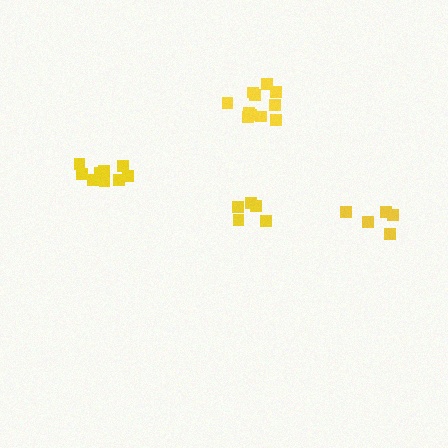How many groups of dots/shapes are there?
There are 4 groups.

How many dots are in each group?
Group 1: 5 dots, Group 2: 10 dots, Group 3: 11 dots, Group 4: 5 dots (31 total).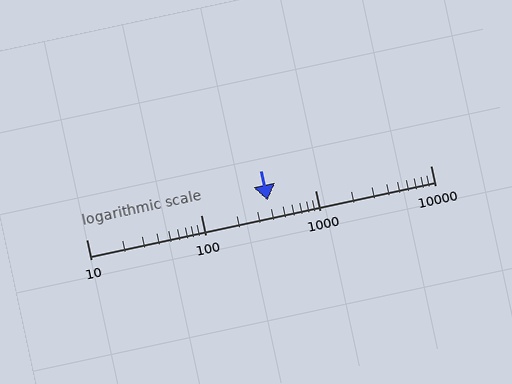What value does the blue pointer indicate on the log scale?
The pointer indicates approximately 380.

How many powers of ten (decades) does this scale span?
The scale spans 3 decades, from 10 to 10000.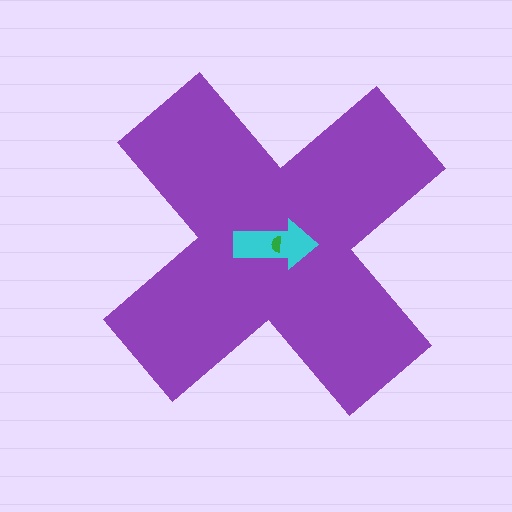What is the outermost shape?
The purple cross.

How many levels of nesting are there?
3.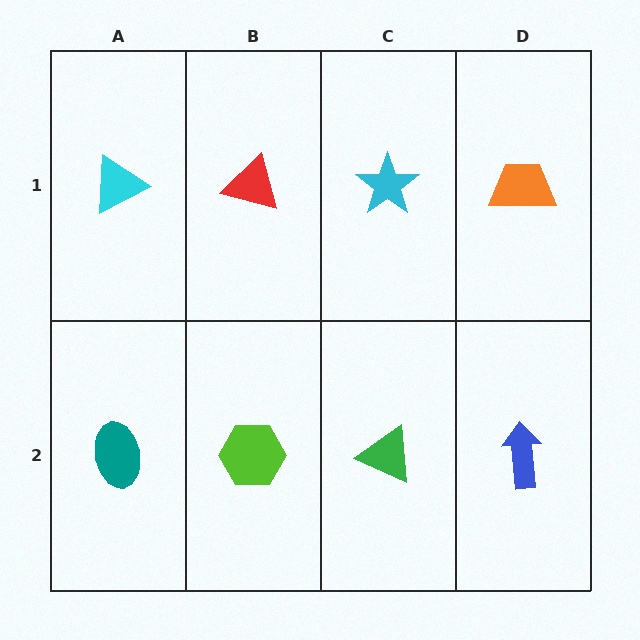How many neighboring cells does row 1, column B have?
3.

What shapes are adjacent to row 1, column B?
A lime hexagon (row 2, column B), a cyan triangle (row 1, column A), a cyan star (row 1, column C).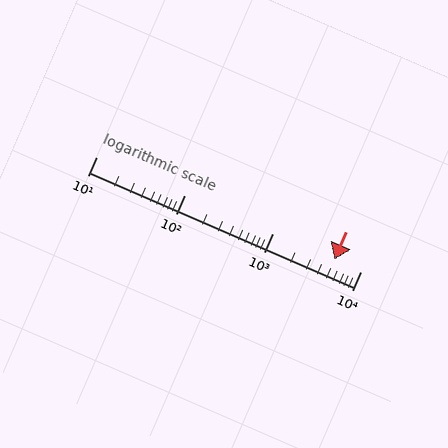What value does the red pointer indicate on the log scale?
The pointer indicates approximately 5000.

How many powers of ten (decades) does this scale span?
The scale spans 3 decades, from 10 to 10000.